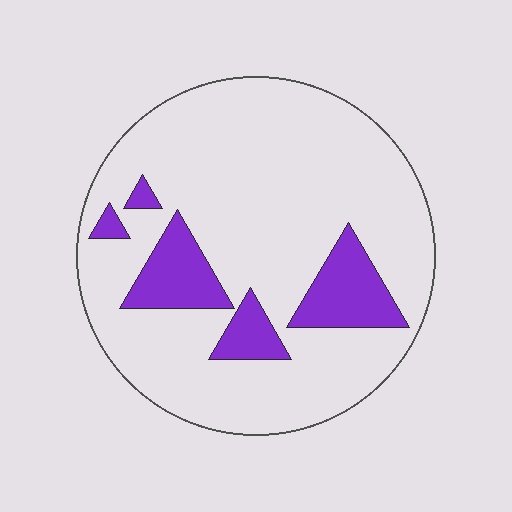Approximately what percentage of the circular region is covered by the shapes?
Approximately 15%.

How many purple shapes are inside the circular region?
5.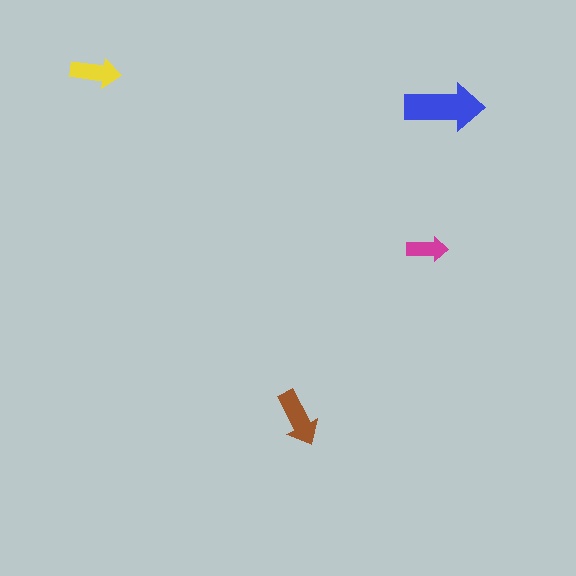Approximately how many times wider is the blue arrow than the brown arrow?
About 1.5 times wider.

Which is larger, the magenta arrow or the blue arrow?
The blue one.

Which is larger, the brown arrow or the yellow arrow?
The brown one.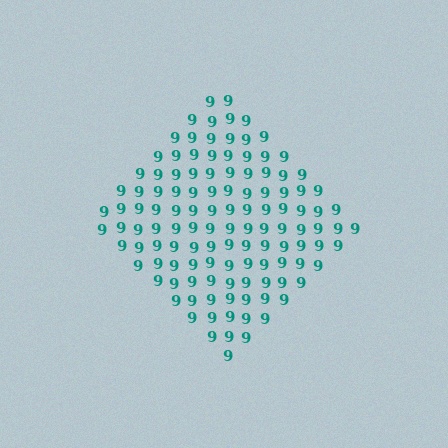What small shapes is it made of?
It is made of small digit 9's.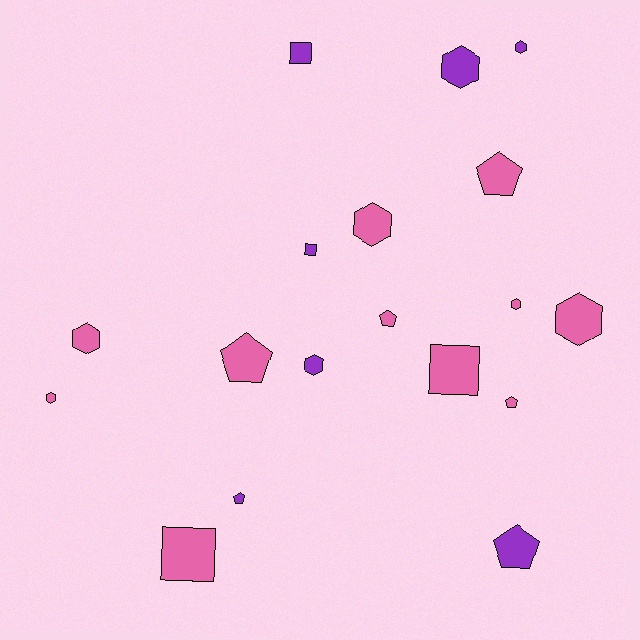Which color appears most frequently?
Pink, with 11 objects.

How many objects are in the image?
There are 18 objects.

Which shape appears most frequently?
Hexagon, with 8 objects.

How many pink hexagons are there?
There are 5 pink hexagons.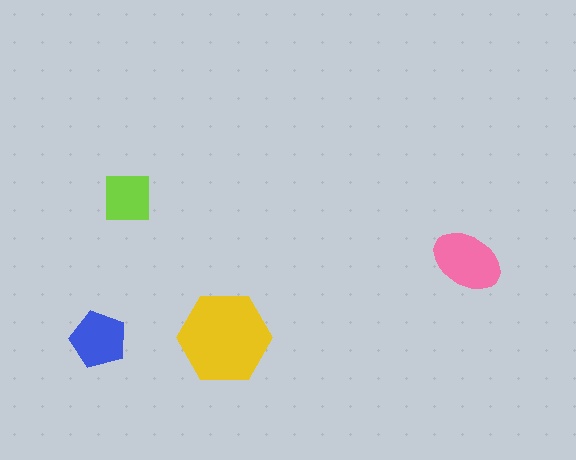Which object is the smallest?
The lime square.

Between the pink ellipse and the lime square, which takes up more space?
The pink ellipse.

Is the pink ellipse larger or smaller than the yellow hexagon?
Smaller.